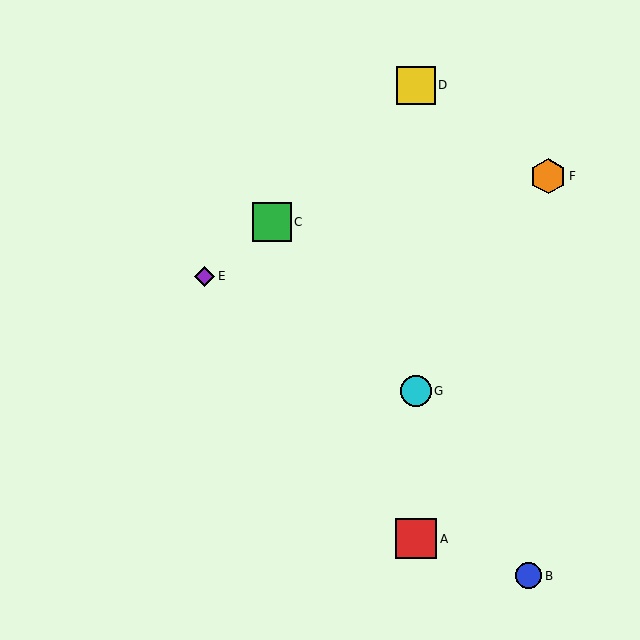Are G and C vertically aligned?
No, G is at x≈416 and C is at x≈272.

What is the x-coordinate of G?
Object G is at x≈416.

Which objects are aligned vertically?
Objects A, D, G are aligned vertically.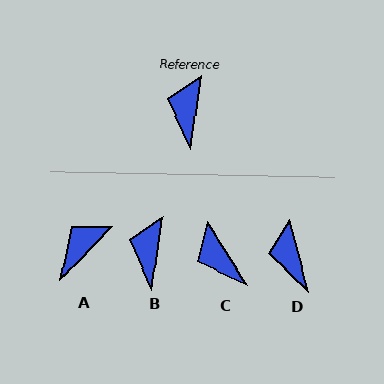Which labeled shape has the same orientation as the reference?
B.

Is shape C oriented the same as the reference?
No, it is off by about 41 degrees.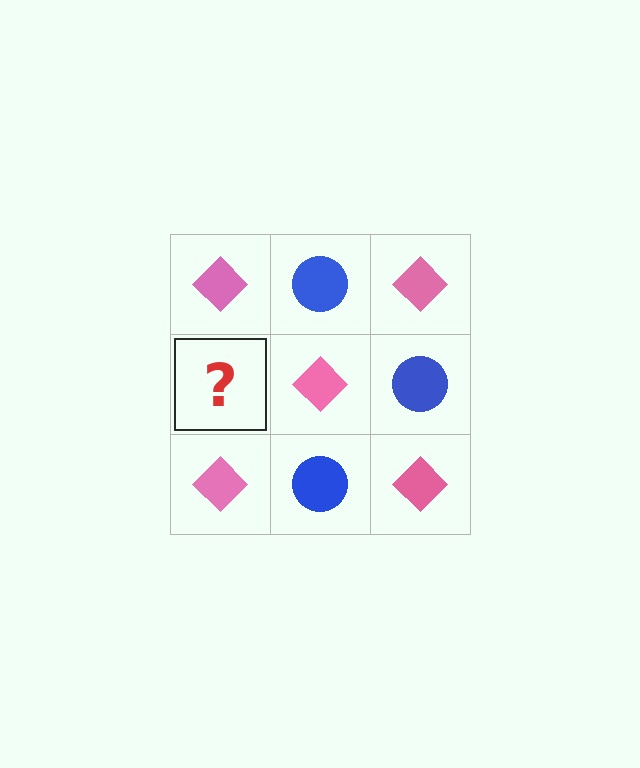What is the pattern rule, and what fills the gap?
The rule is that it alternates pink diamond and blue circle in a checkerboard pattern. The gap should be filled with a blue circle.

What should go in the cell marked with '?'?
The missing cell should contain a blue circle.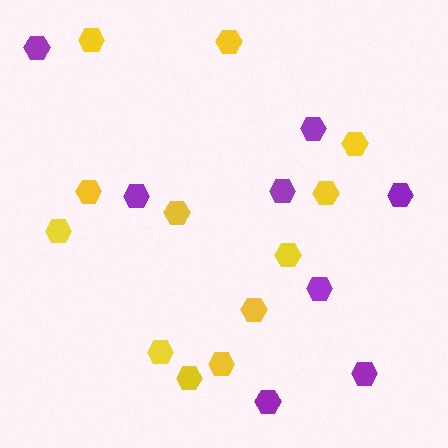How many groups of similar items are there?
There are 2 groups: one group of purple hexagons (8) and one group of yellow hexagons (12).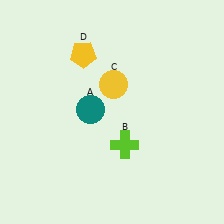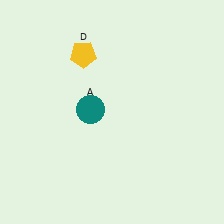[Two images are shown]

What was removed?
The yellow circle (C), the lime cross (B) were removed in Image 2.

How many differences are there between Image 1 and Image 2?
There are 2 differences between the two images.